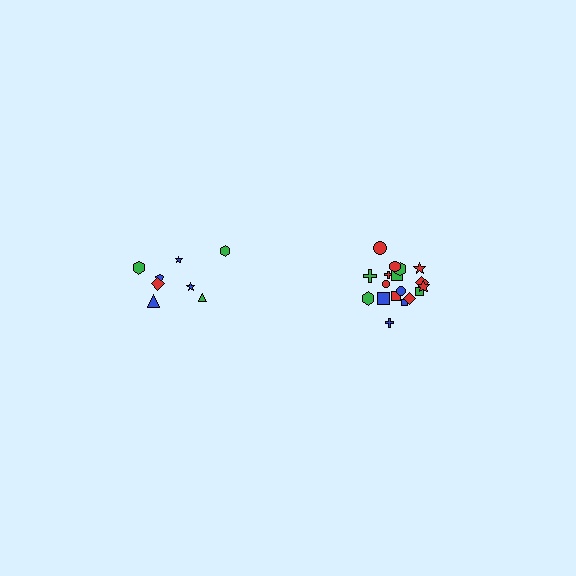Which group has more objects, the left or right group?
The right group.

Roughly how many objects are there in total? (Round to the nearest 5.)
Roughly 25 objects in total.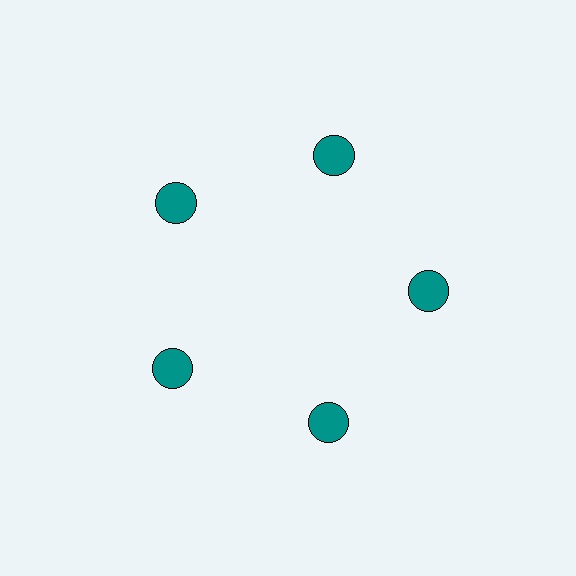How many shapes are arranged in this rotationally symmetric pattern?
There are 5 shapes, arranged in 5 groups of 1.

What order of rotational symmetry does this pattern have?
This pattern has 5-fold rotational symmetry.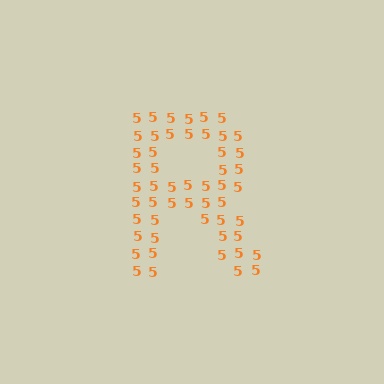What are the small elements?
The small elements are digit 5's.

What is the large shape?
The large shape is the letter R.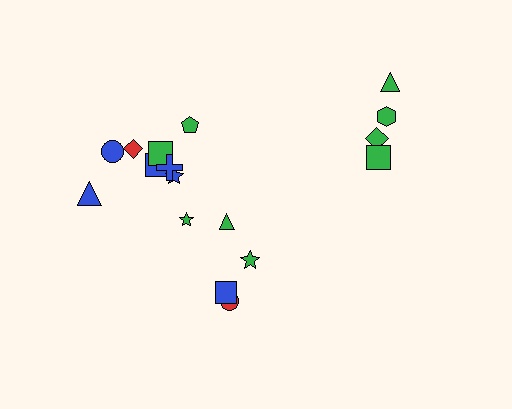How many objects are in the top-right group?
There are 4 objects.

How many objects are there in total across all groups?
There are 17 objects.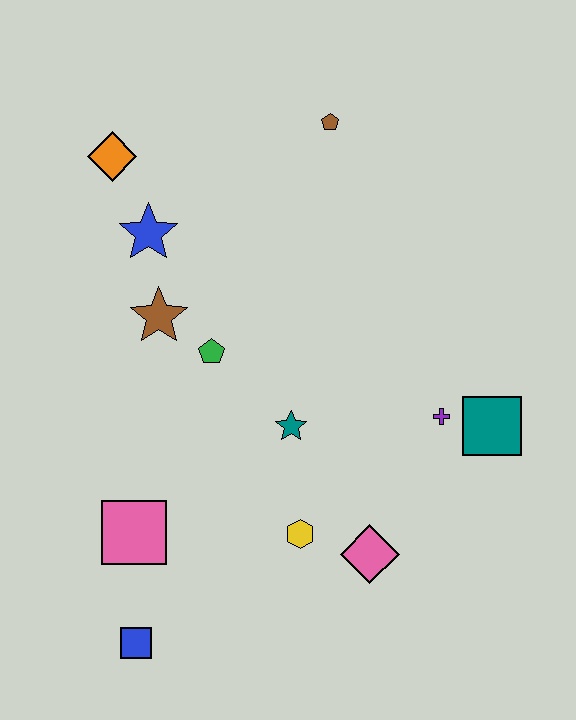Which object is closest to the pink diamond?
The yellow hexagon is closest to the pink diamond.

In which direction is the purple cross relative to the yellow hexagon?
The purple cross is to the right of the yellow hexagon.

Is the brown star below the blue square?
No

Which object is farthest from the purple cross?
The orange diamond is farthest from the purple cross.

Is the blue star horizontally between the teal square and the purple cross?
No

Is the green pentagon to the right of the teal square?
No